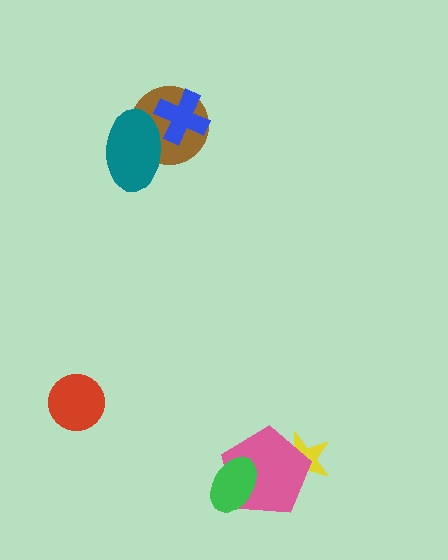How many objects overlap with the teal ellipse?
2 objects overlap with the teal ellipse.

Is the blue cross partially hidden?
No, no other shape covers it.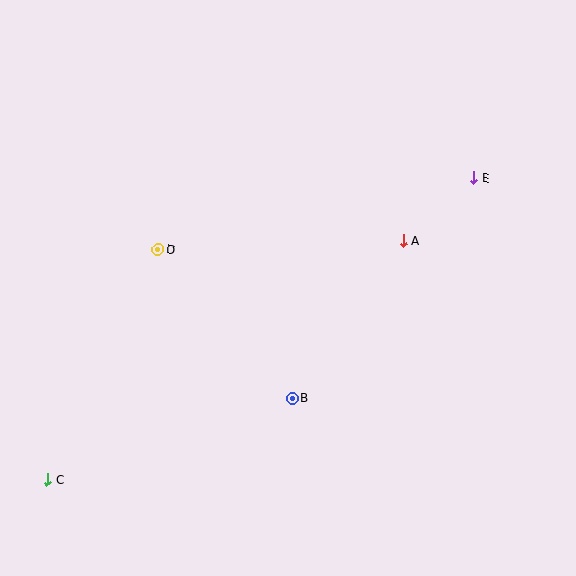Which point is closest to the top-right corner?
Point E is closest to the top-right corner.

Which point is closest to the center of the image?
Point B at (292, 398) is closest to the center.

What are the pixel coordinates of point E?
Point E is at (474, 178).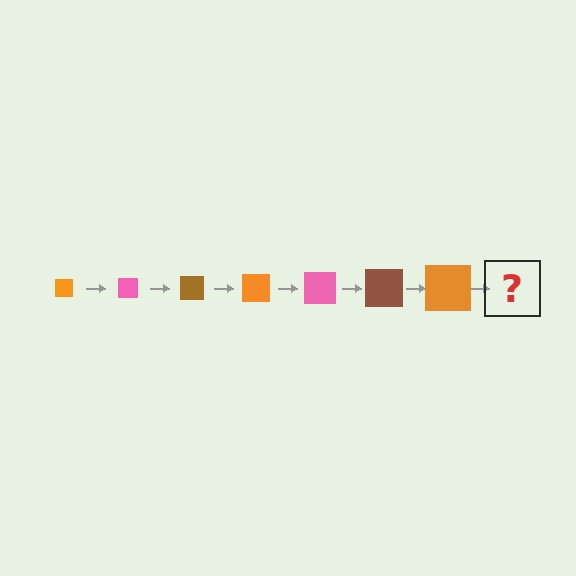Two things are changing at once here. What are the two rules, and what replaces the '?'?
The two rules are that the square grows larger each step and the color cycles through orange, pink, and brown. The '?' should be a pink square, larger than the previous one.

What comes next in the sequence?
The next element should be a pink square, larger than the previous one.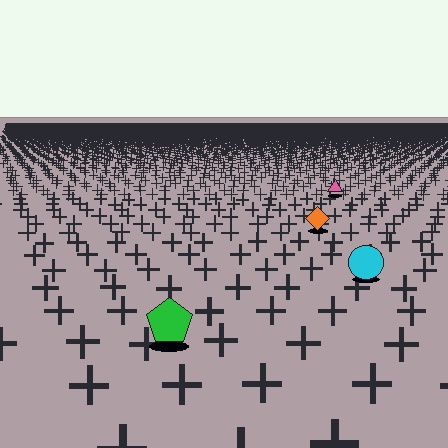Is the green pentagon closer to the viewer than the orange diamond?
Yes. The green pentagon is closer — you can tell from the texture gradient: the ground texture is coarser near it.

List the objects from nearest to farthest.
From nearest to farthest: the green pentagon, the cyan circle, the orange diamond, the pink triangle.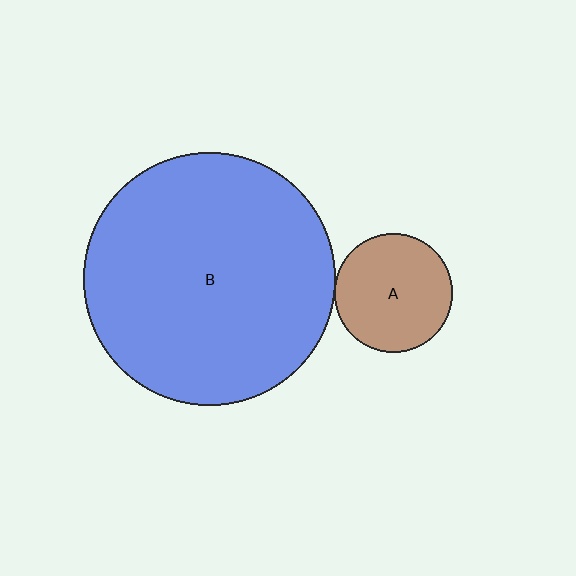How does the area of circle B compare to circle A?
Approximately 4.6 times.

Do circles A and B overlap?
Yes.